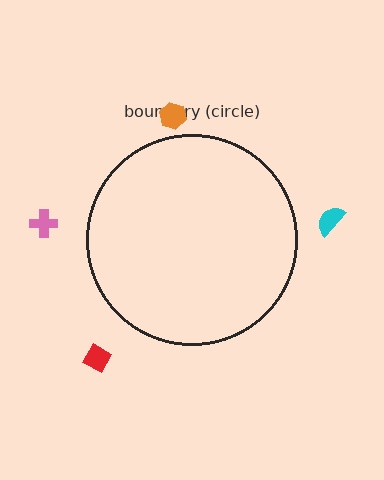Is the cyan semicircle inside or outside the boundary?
Outside.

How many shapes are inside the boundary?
0 inside, 4 outside.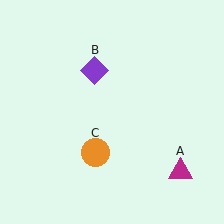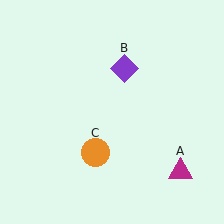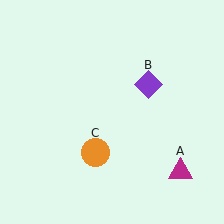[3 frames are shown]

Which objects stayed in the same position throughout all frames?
Magenta triangle (object A) and orange circle (object C) remained stationary.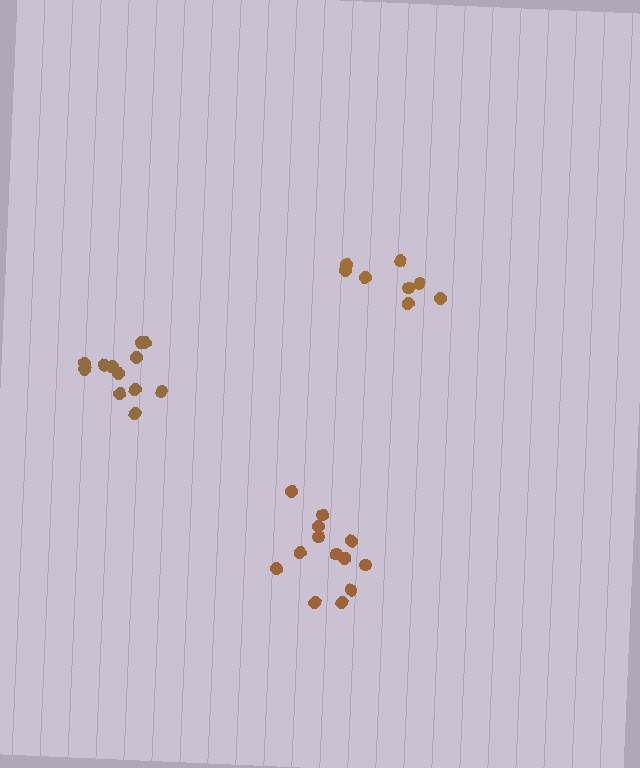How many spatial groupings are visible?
There are 3 spatial groupings.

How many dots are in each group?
Group 1: 12 dots, Group 2: 8 dots, Group 3: 13 dots (33 total).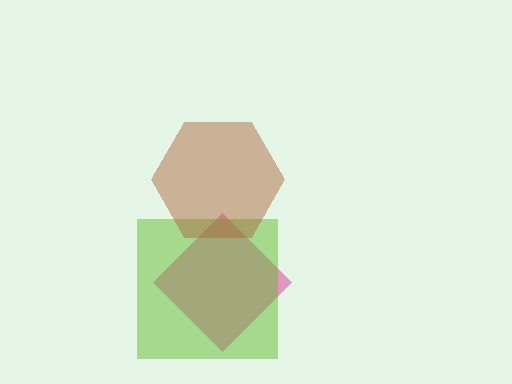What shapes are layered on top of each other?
The layered shapes are: a pink diamond, a lime square, a brown hexagon.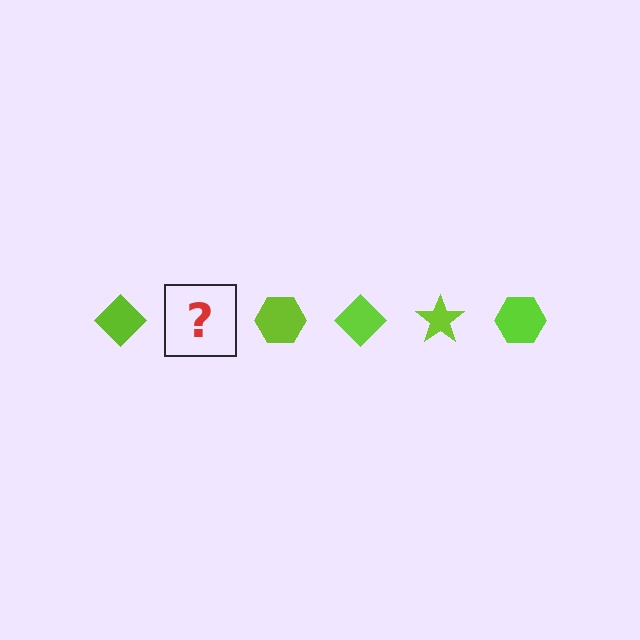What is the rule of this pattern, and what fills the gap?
The rule is that the pattern cycles through diamond, star, hexagon shapes in lime. The gap should be filled with a lime star.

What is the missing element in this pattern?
The missing element is a lime star.